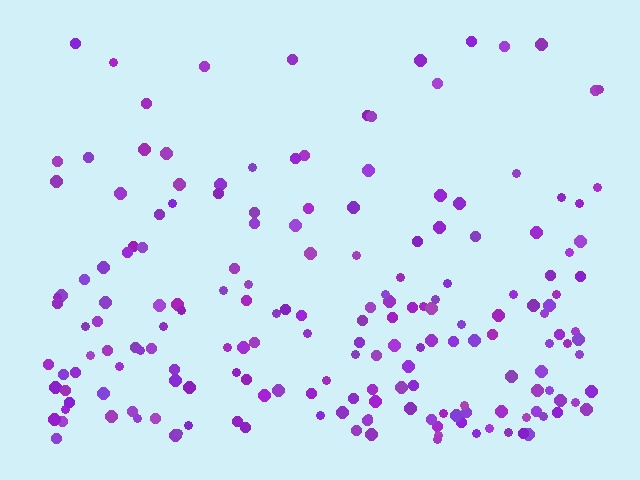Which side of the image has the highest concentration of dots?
The bottom.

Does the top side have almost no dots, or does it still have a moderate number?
Still a moderate number, just noticeably fewer than the bottom.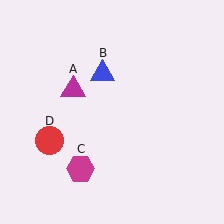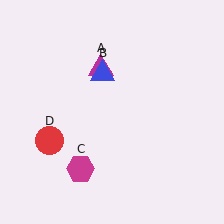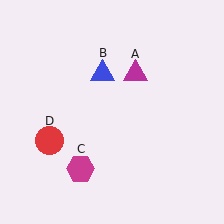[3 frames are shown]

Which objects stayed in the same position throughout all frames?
Blue triangle (object B) and magenta hexagon (object C) and red circle (object D) remained stationary.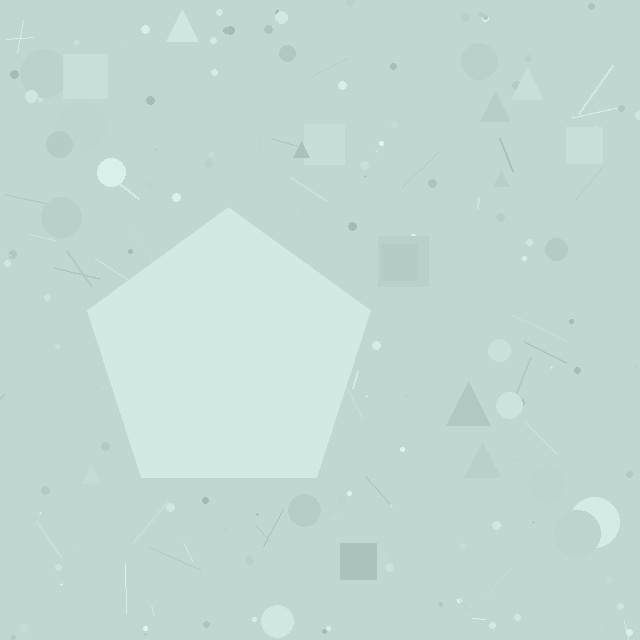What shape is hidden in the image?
A pentagon is hidden in the image.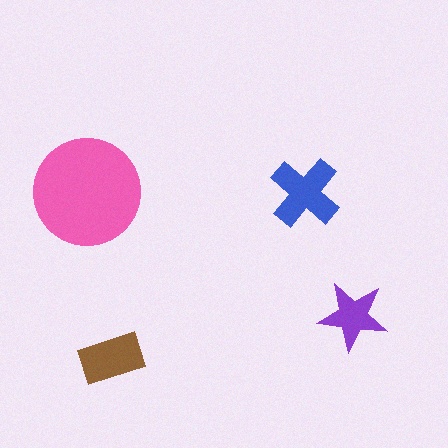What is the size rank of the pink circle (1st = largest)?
1st.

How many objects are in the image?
There are 4 objects in the image.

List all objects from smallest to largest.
The purple star, the brown rectangle, the blue cross, the pink circle.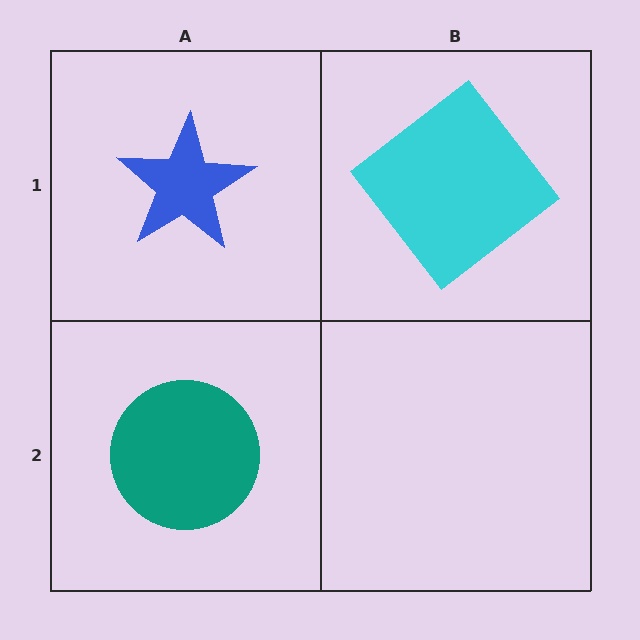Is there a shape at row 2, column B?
No, that cell is empty.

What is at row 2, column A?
A teal circle.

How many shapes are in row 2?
1 shape.